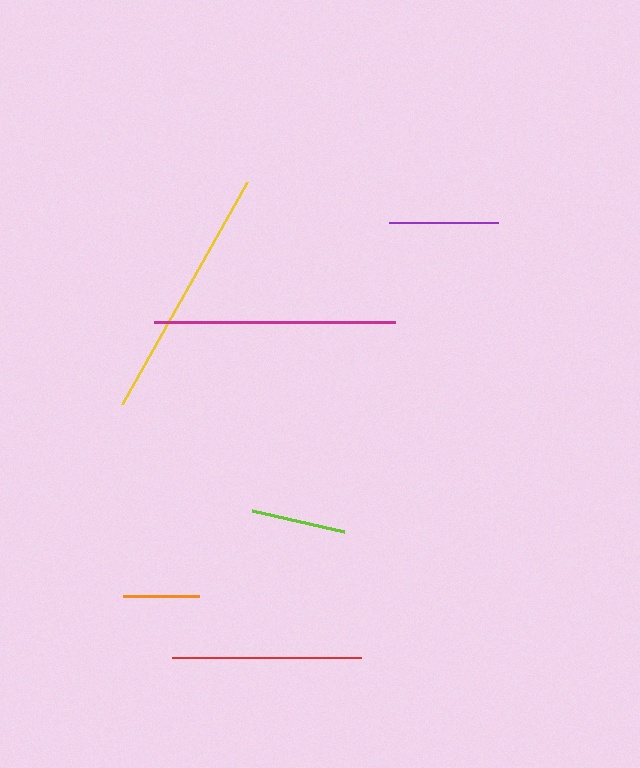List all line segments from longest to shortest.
From longest to shortest: yellow, magenta, red, purple, lime, orange.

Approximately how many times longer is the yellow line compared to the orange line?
The yellow line is approximately 3.3 times the length of the orange line.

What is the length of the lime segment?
The lime segment is approximately 95 pixels long.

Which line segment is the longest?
The yellow line is the longest at approximately 255 pixels.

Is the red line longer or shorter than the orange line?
The red line is longer than the orange line.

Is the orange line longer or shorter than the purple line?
The purple line is longer than the orange line.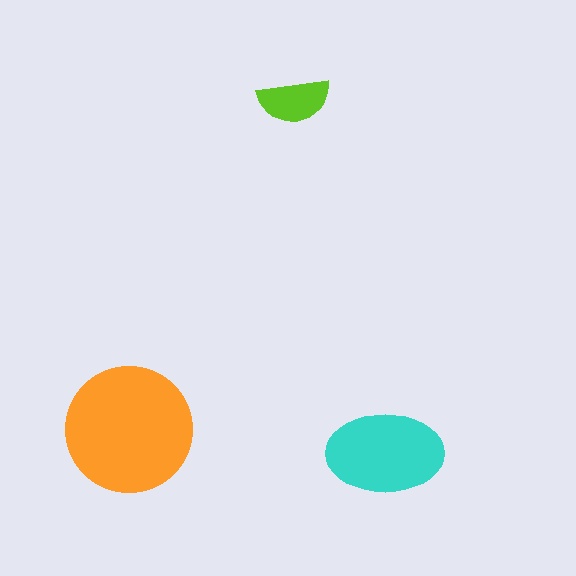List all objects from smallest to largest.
The lime semicircle, the cyan ellipse, the orange circle.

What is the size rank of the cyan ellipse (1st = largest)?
2nd.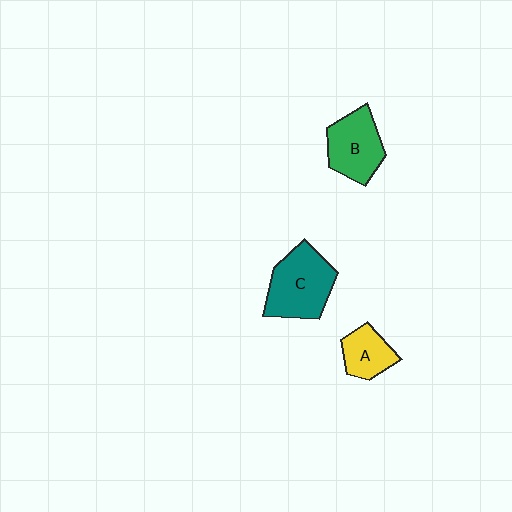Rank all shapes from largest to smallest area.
From largest to smallest: C (teal), B (green), A (yellow).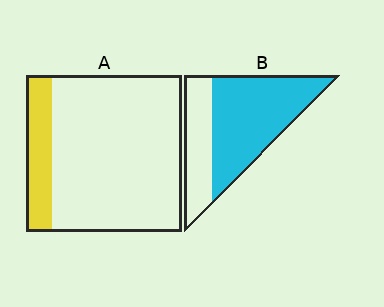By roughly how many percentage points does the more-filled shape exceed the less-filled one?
By roughly 50 percentage points (B over A).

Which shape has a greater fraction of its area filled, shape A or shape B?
Shape B.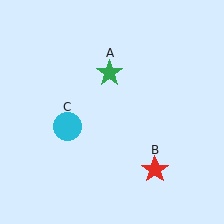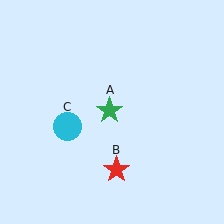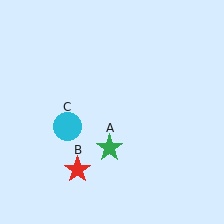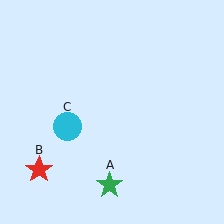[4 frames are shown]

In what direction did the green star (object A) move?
The green star (object A) moved down.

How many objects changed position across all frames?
2 objects changed position: green star (object A), red star (object B).